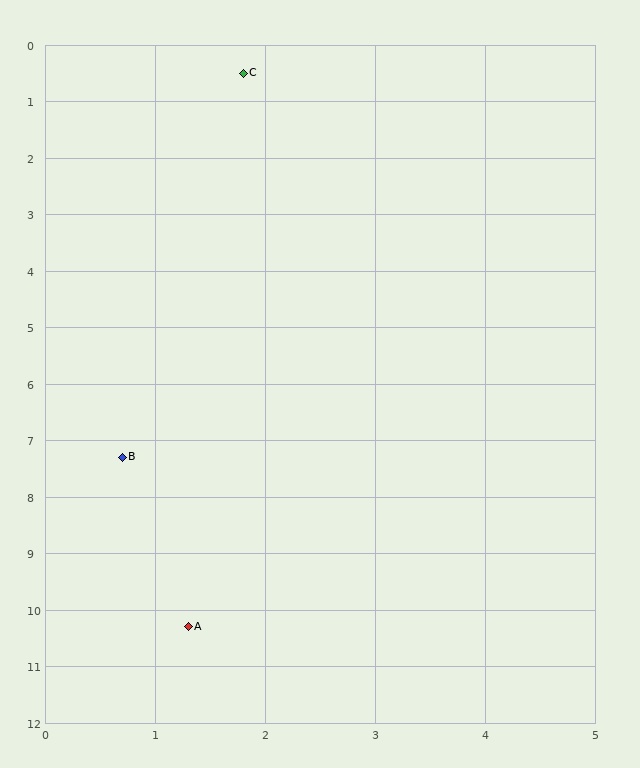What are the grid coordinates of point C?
Point C is at approximately (1.8, 0.5).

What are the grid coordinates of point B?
Point B is at approximately (0.7, 7.3).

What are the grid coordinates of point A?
Point A is at approximately (1.3, 10.3).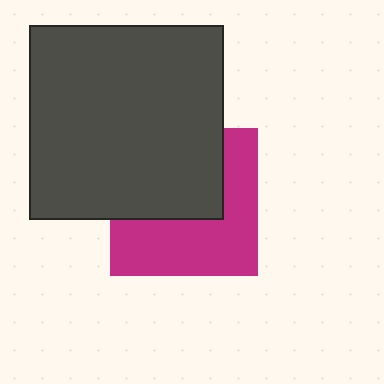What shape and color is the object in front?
The object in front is a dark gray square.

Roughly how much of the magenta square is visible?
About half of it is visible (roughly 52%).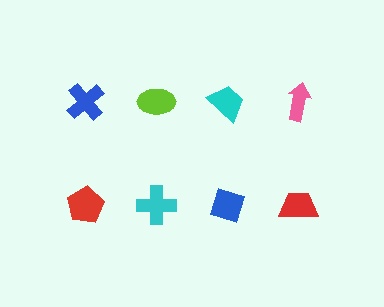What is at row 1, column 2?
A lime ellipse.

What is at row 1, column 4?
A pink arrow.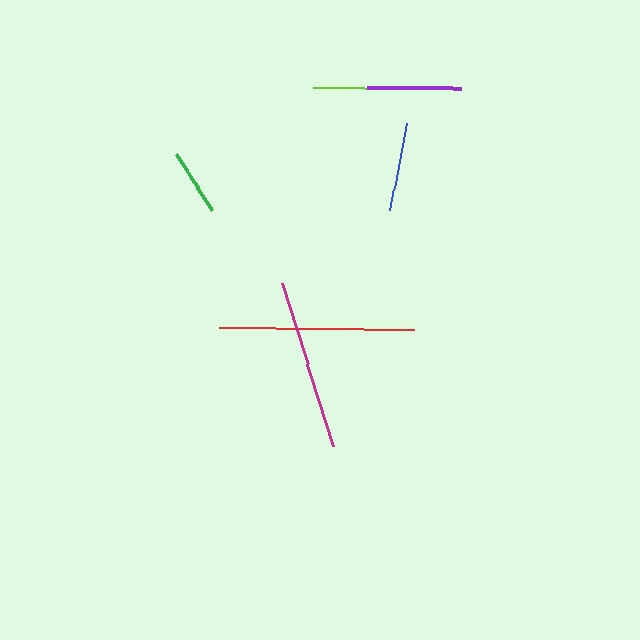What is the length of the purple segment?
The purple segment is approximately 94 pixels long.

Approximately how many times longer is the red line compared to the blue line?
The red line is approximately 2.2 times the length of the blue line.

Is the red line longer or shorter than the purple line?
The red line is longer than the purple line.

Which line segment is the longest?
The red line is the longest at approximately 195 pixels.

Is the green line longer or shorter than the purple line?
The purple line is longer than the green line.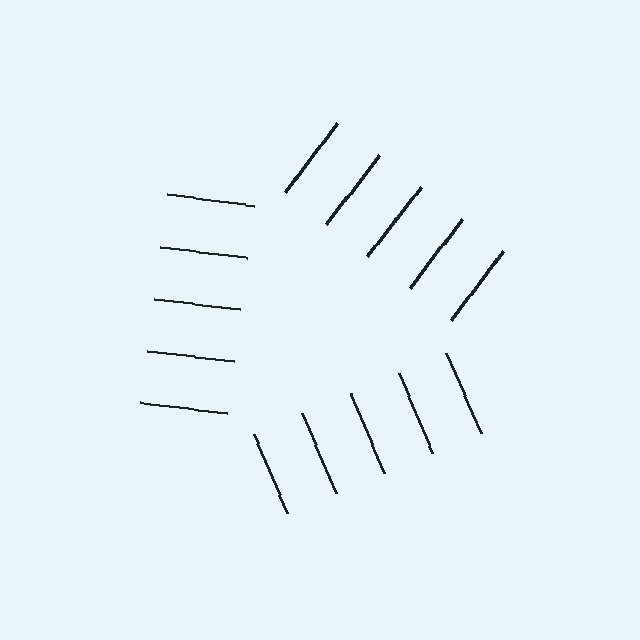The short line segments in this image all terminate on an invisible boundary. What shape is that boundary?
An illusory triangle — the line segments terminate on its edges but no continuous stroke is drawn.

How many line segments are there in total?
15 — 5 along each of the 3 edges.